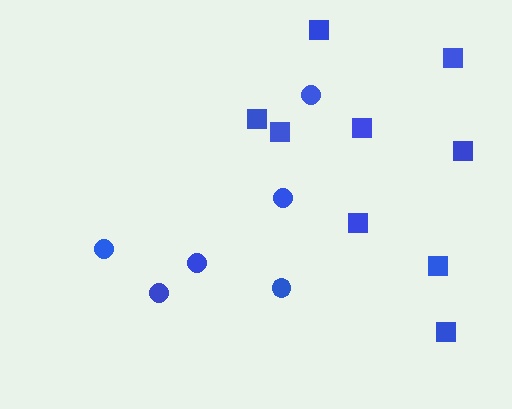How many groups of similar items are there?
There are 2 groups: one group of circles (6) and one group of squares (9).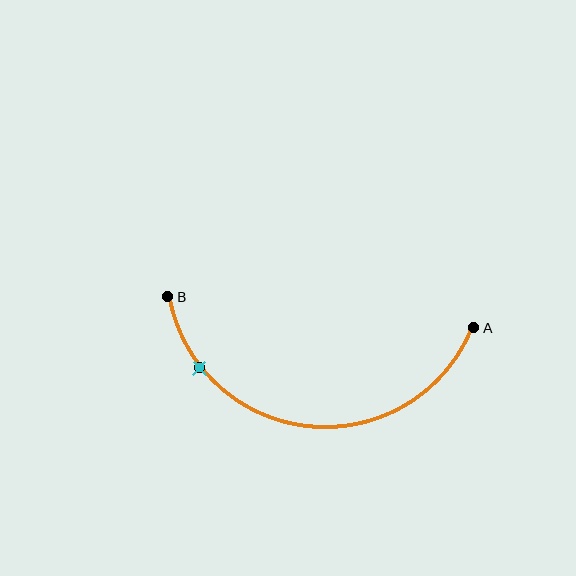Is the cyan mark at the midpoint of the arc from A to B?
No. The cyan mark lies on the arc but is closer to endpoint B. The arc midpoint would be at the point on the curve equidistant along the arc from both A and B.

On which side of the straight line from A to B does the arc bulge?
The arc bulges below the straight line connecting A and B.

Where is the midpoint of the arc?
The arc midpoint is the point on the curve farthest from the straight line joining A and B. It sits below that line.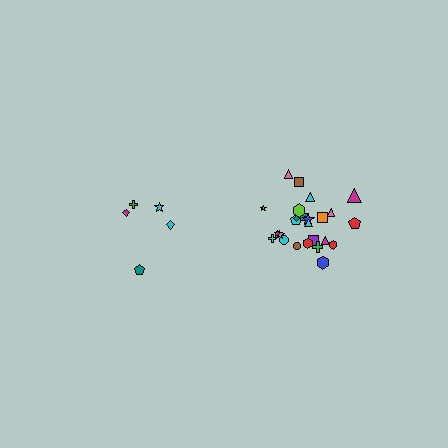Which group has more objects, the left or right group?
The right group.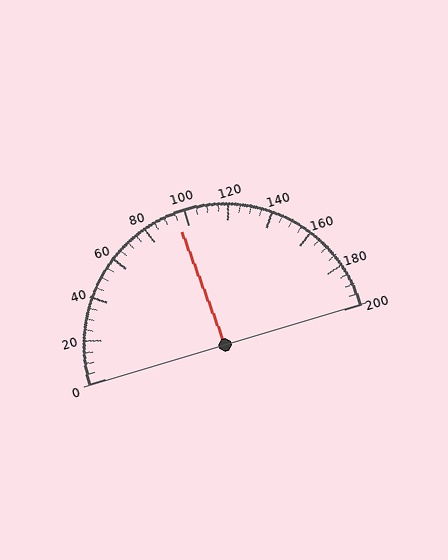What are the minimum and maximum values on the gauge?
The gauge ranges from 0 to 200.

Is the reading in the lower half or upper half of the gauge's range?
The reading is in the lower half of the range (0 to 200).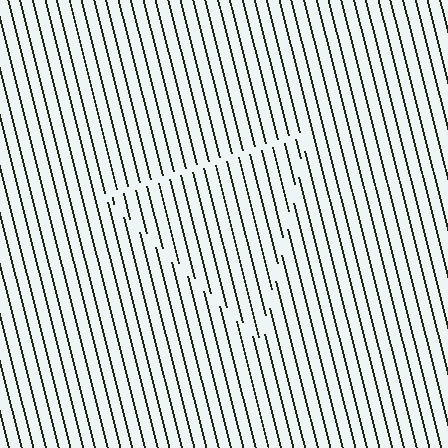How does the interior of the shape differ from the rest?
The interior of the shape contains the same grating, shifted by half a period — the contour is defined by the phase discontinuity where line-ends from the inner and outer gratings abut.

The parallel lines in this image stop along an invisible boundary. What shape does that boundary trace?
An illusory triangle. The interior of the shape contains the same grating, shifted by half a period — the contour is defined by the phase discontinuity where line-ends from the inner and outer gratings abut.